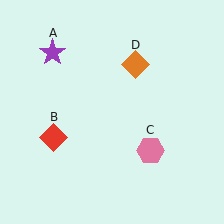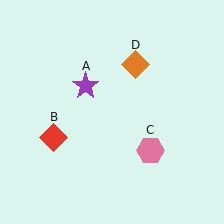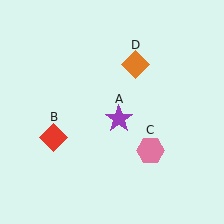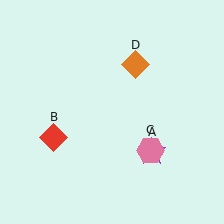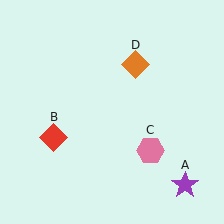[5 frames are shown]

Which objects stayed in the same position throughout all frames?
Red diamond (object B) and pink hexagon (object C) and orange diamond (object D) remained stationary.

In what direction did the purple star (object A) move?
The purple star (object A) moved down and to the right.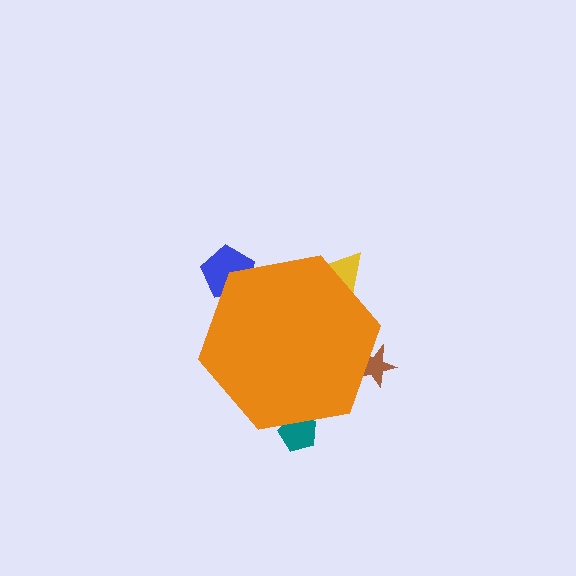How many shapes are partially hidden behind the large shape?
4 shapes are partially hidden.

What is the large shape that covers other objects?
An orange hexagon.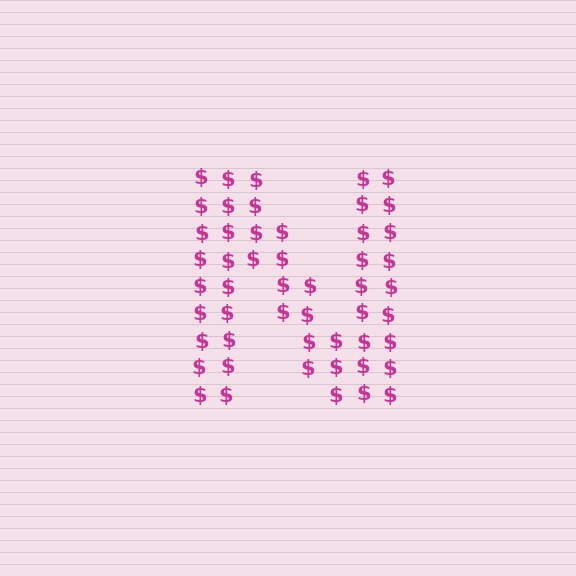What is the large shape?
The large shape is the letter N.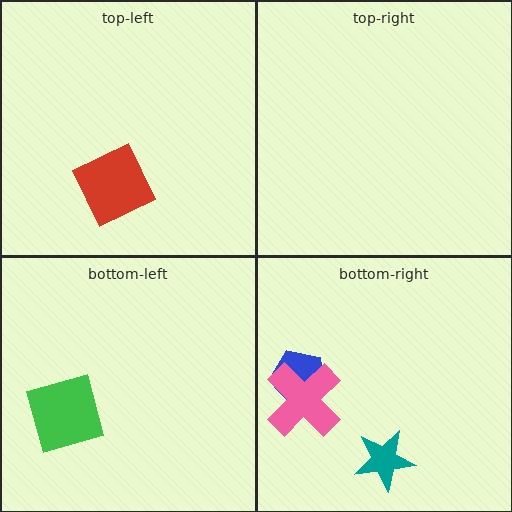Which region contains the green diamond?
The bottom-left region.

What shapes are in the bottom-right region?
The blue pentagon, the teal star, the pink cross.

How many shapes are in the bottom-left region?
1.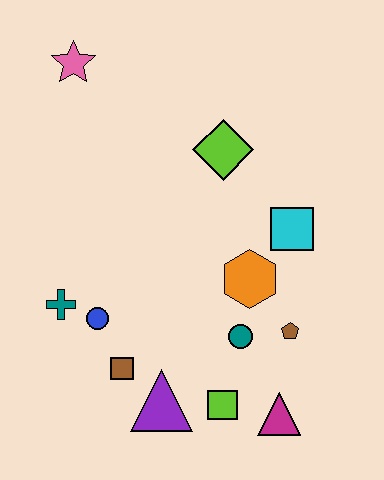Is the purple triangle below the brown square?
Yes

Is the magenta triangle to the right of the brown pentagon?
No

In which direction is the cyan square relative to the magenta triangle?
The cyan square is above the magenta triangle.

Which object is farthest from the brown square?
The pink star is farthest from the brown square.